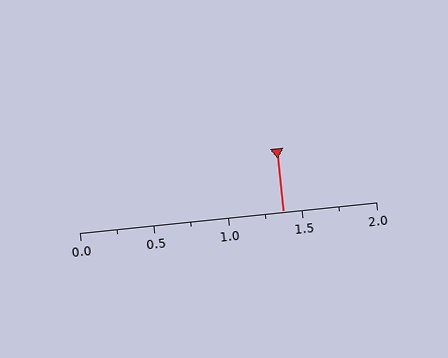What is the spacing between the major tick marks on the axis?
The major ticks are spaced 0.5 apart.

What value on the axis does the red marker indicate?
The marker indicates approximately 1.38.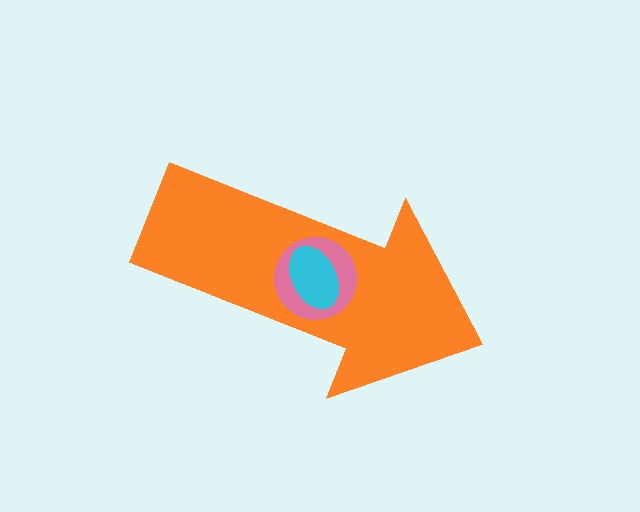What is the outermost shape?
The orange arrow.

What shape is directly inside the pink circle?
The cyan ellipse.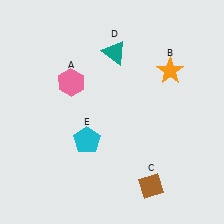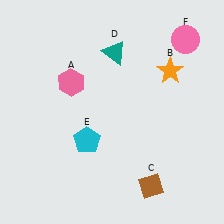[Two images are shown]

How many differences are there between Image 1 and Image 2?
There is 1 difference between the two images.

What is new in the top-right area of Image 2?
A pink circle (F) was added in the top-right area of Image 2.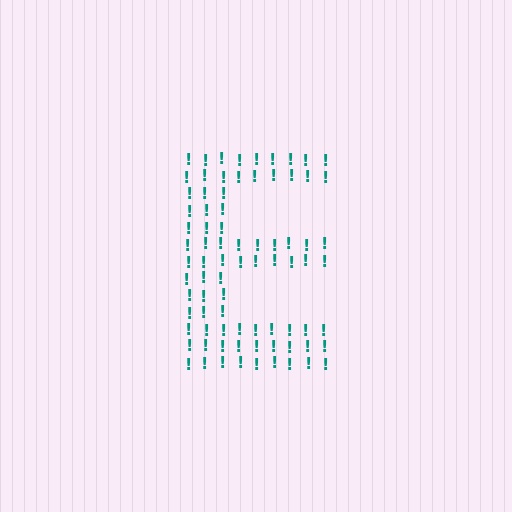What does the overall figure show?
The overall figure shows the letter E.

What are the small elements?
The small elements are exclamation marks.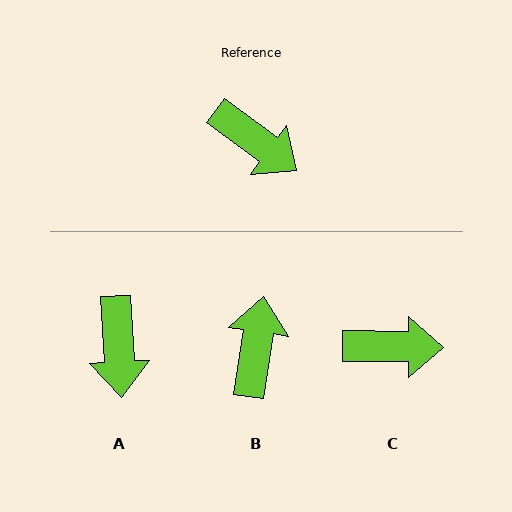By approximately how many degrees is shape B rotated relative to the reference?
Approximately 118 degrees counter-clockwise.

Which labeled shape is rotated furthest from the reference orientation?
B, about 118 degrees away.